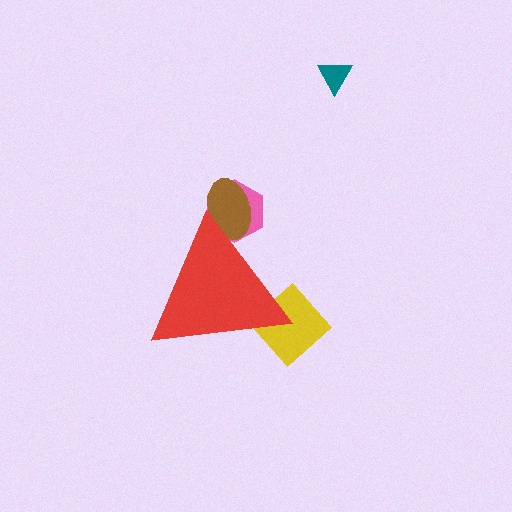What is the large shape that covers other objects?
A red triangle.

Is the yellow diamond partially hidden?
Yes, the yellow diamond is partially hidden behind the red triangle.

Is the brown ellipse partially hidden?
Yes, the brown ellipse is partially hidden behind the red triangle.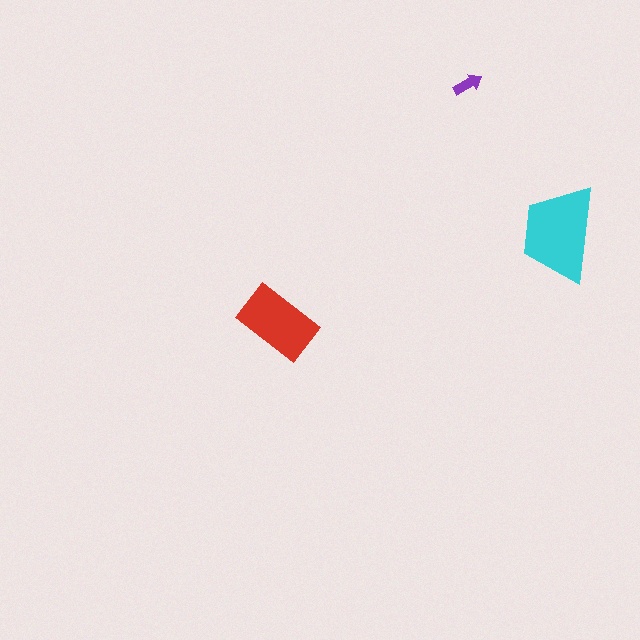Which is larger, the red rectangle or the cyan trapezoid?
The cyan trapezoid.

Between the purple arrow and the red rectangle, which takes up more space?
The red rectangle.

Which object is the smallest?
The purple arrow.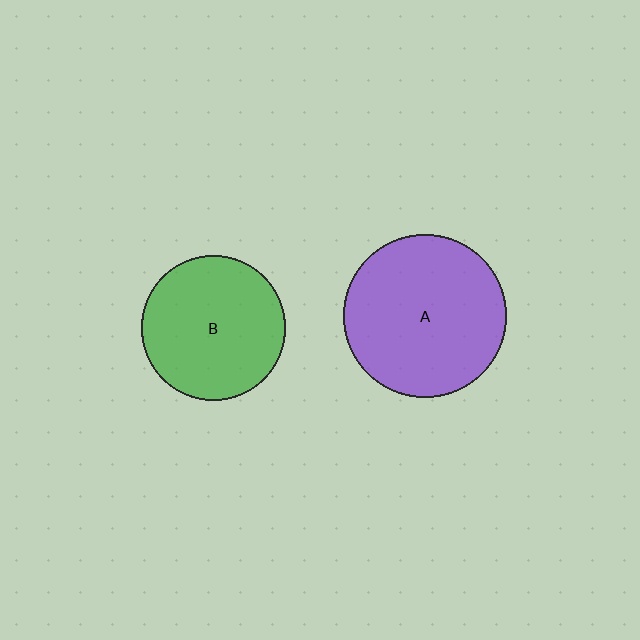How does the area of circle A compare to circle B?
Approximately 1.3 times.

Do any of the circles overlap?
No, none of the circles overlap.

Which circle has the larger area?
Circle A (purple).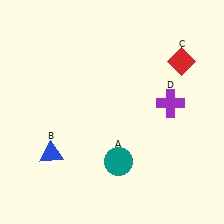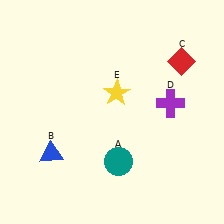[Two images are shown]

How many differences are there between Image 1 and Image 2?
There is 1 difference between the two images.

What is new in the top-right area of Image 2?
A yellow star (E) was added in the top-right area of Image 2.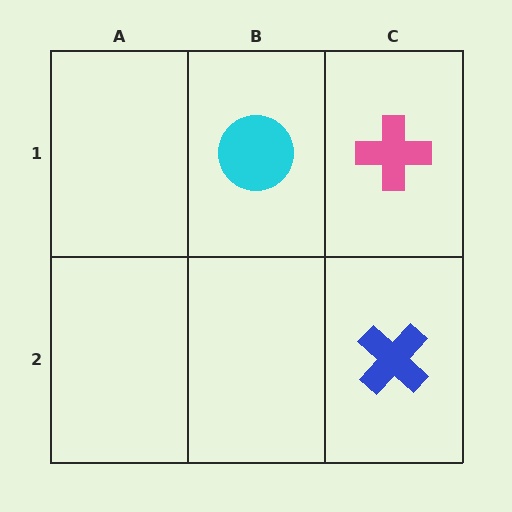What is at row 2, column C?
A blue cross.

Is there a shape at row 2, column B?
No, that cell is empty.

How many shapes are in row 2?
1 shape.